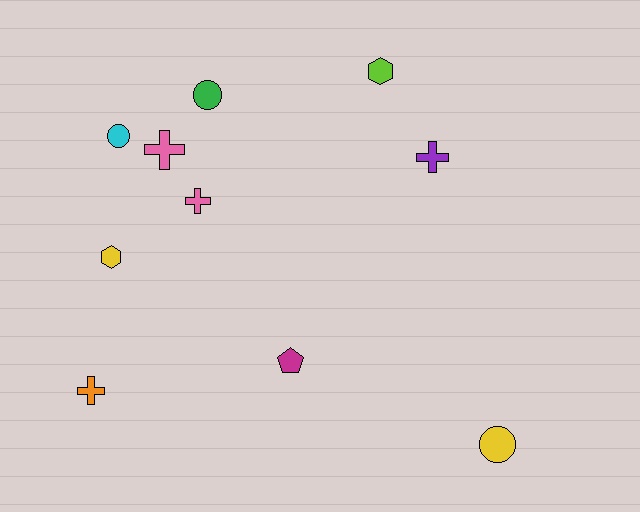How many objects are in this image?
There are 10 objects.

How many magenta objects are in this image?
There is 1 magenta object.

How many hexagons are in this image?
There are 2 hexagons.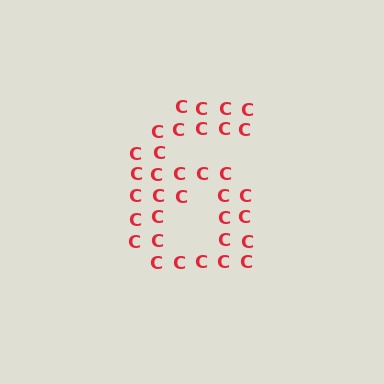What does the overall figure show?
The overall figure shows the digit 6.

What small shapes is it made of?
It is made of small letter C's.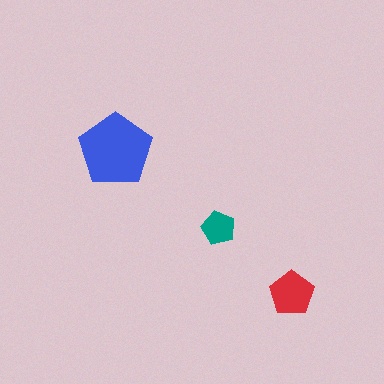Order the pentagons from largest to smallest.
the blue one, the red one, the teal one.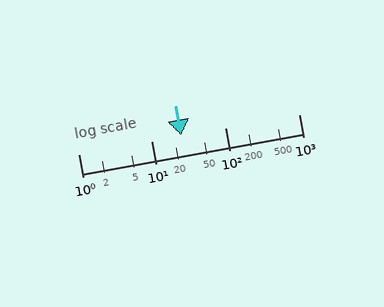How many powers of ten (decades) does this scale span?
The scale spans 3 decades, from 1 to 1000.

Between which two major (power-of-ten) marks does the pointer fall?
The pointer is between 10 and 100.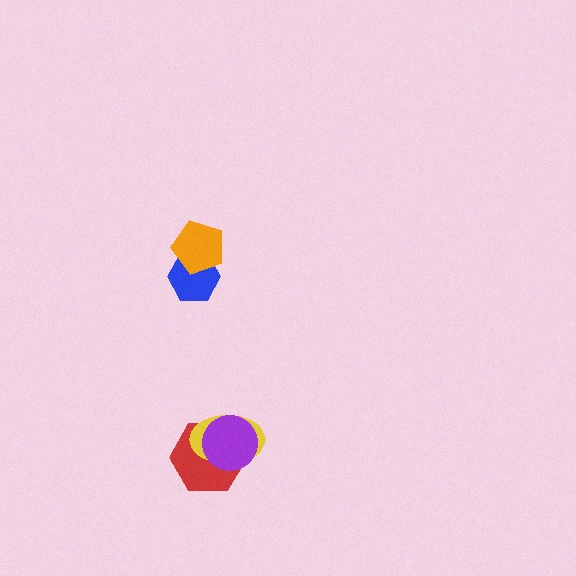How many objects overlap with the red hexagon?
2 objects overlap with the red hexagon.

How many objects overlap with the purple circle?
2 objects overlap with the purple circle.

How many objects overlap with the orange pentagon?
1 object overlaps with the orange pentagon.